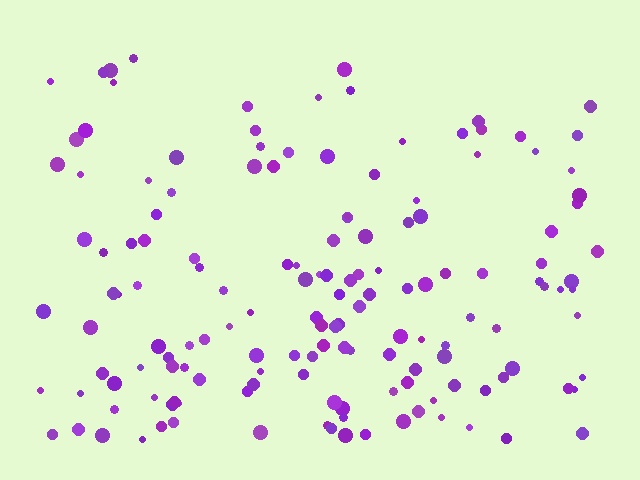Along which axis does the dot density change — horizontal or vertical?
Vertical.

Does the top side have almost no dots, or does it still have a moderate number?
Still a moderate number, just noticeably fewer than the bottom.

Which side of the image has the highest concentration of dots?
The bottom.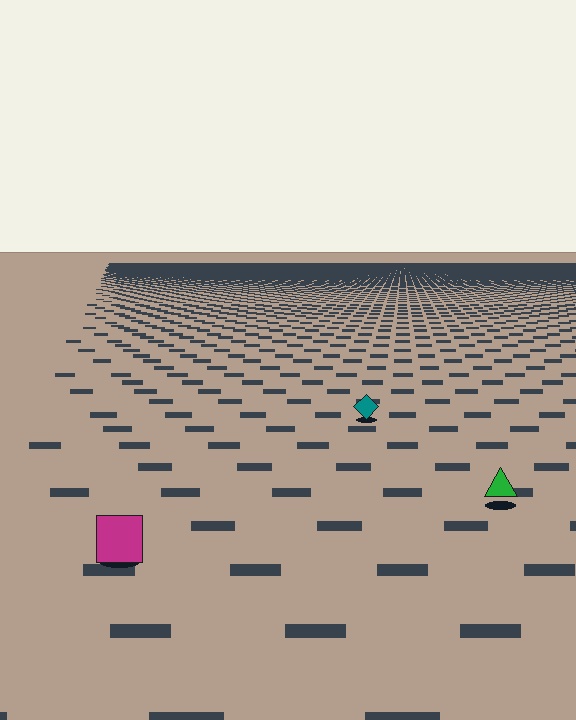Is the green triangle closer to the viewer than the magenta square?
No. The magenta square is closer — you can tell from the texture gradient: the ground texture is coarser near it.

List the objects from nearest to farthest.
From nearest to farthest: the magenta square, the green triangle, the teal diamond.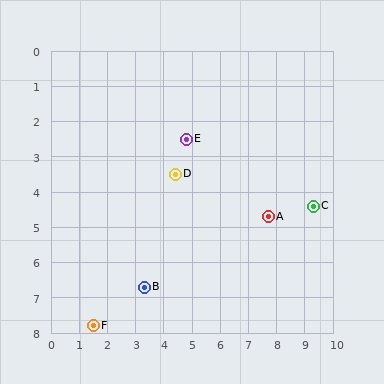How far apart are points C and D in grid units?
Points C and D are about 5.0 grid units apart.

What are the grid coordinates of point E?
Point E is at approximately (4.8, 2.5).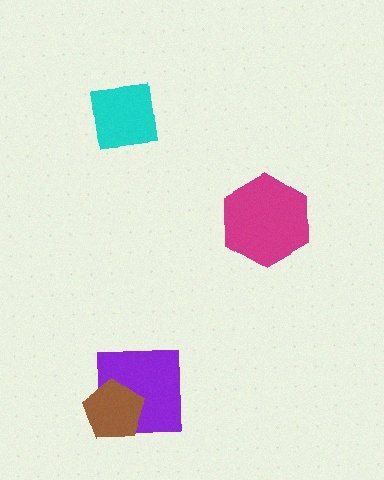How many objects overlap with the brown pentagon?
1 object overlaps with the brown pentagon.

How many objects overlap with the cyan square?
0 objects overlap with the cyan square.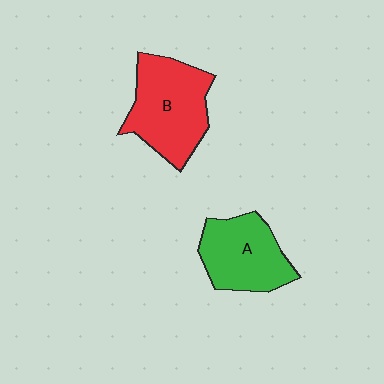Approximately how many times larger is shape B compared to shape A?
Approximately 1.2 times.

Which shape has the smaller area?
Shape A (green).